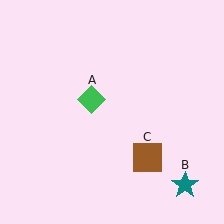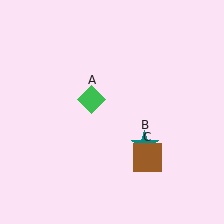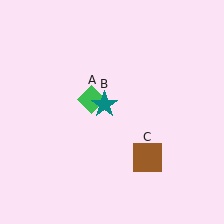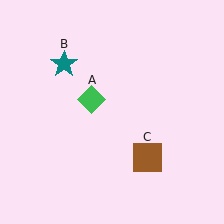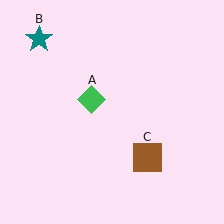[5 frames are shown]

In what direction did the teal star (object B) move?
The teal star (object B) moved up and to the left.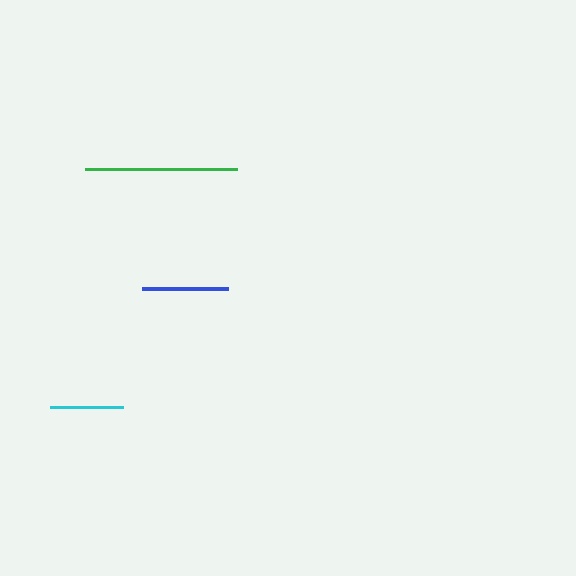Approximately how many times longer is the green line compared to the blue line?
The green line is approximately 1.8 times the length of the blue line.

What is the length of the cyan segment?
The cyan segment is approximately 73 pixels long.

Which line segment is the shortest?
The cyan line is the shortest at approximately 73 pixels.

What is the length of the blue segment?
The blue segment is approximately 87 pixels long.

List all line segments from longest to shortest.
From longest to shortest: green, blue, cyan.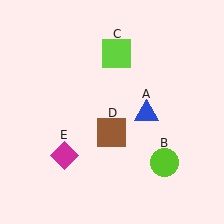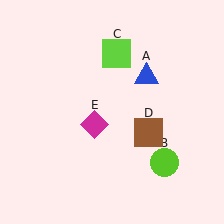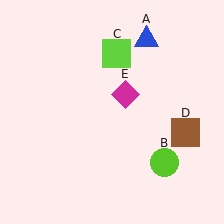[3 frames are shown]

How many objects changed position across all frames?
3 objects changed position: blue triangle (object A), brown square (object D), magenta diamond (object E).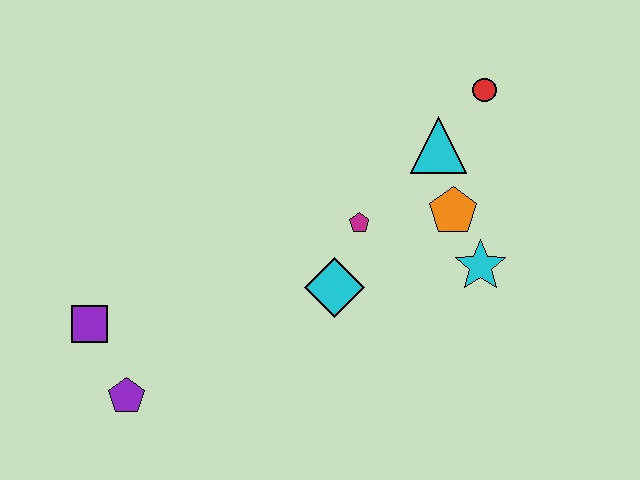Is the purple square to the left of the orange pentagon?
Yes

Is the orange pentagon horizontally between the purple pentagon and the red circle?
Yes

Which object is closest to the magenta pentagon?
The cyan diamond is closest to the magenta pentagon.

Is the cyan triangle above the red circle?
No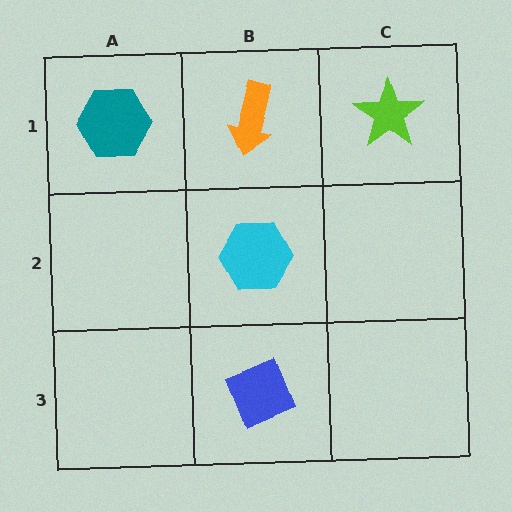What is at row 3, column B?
A blue diamond.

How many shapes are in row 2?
1 shape.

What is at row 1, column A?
A teal hexagon.